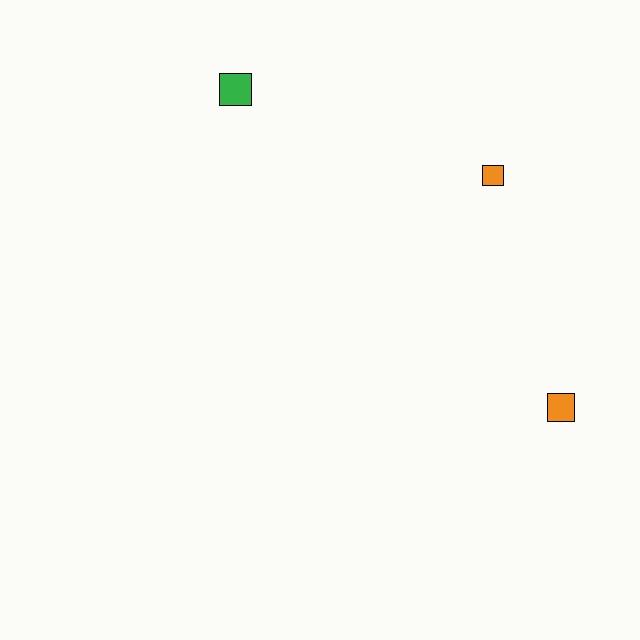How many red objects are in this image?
There are no red objects.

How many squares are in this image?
There are 3 squares.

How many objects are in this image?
There are 3 objects.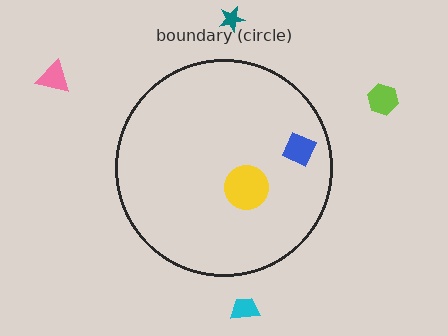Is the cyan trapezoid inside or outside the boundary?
Outside.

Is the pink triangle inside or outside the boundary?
Outside.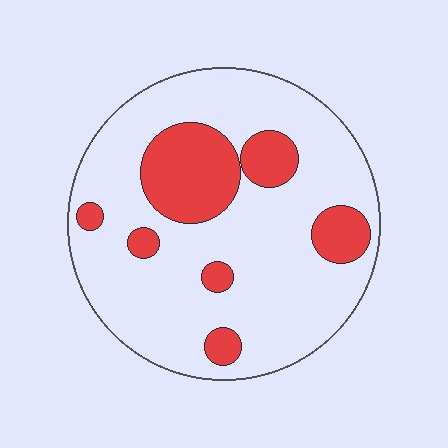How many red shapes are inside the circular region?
7.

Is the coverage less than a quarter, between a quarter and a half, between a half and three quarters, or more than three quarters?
Less than a quarter.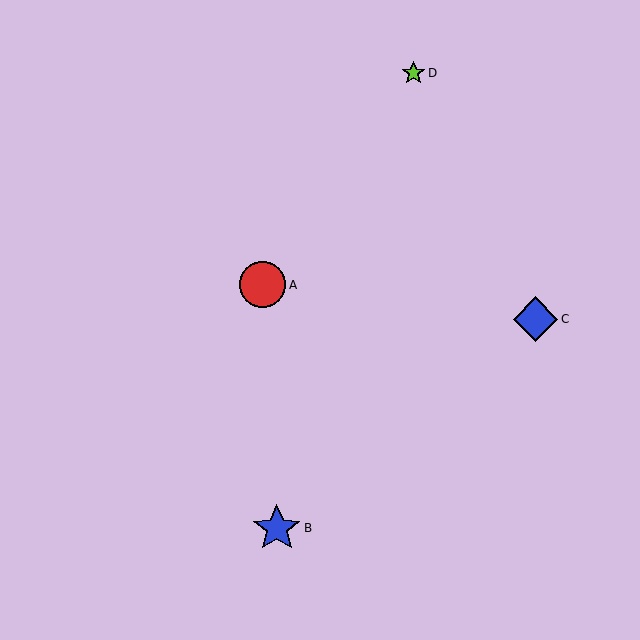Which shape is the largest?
The blue star (labeled B) is the largest.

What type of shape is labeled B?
Shape B is a blue star.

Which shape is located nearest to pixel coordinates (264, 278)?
The red circle (labeled A) at (263, 285) is nearest to that location.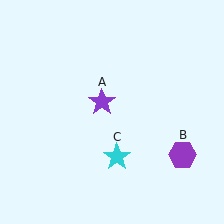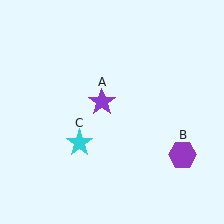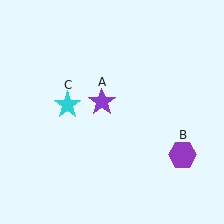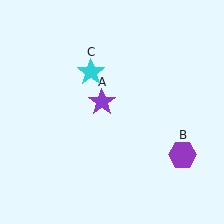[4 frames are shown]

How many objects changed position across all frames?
1 object changed position: cyan star (object C).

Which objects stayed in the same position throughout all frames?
Purple star (object A) and purple hexagon (object B) remained stationary.